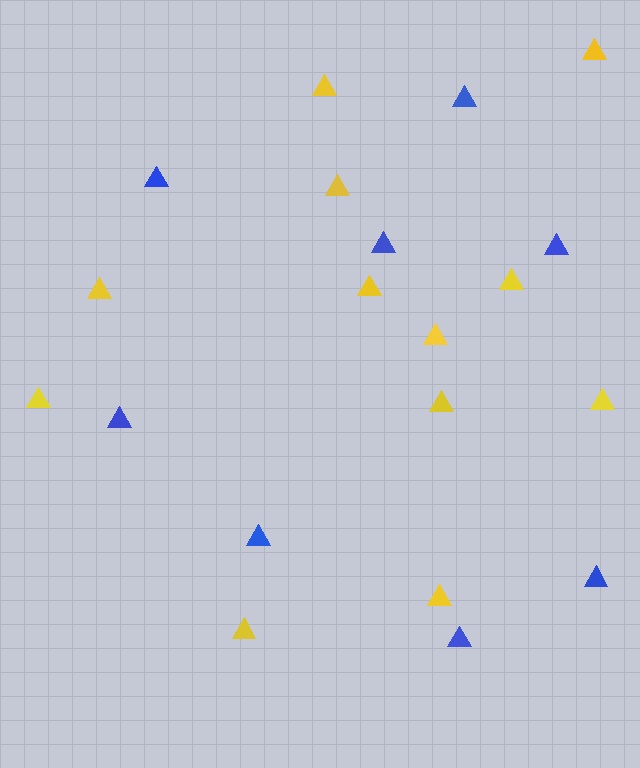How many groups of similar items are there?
There are 2 groups: one group of yellow triangles (12) and one group of blue triangles (8).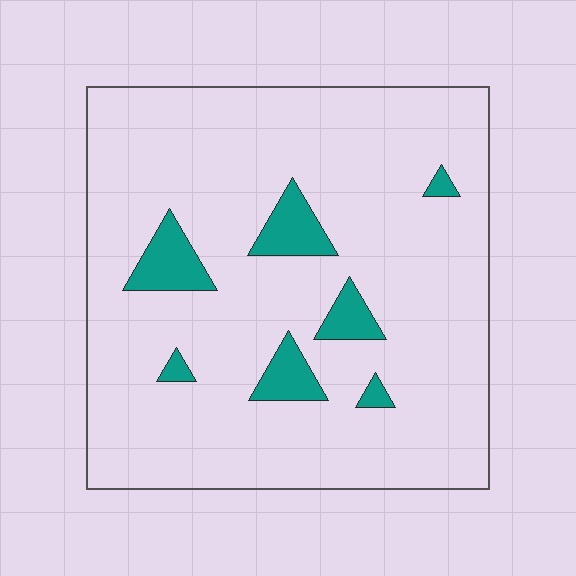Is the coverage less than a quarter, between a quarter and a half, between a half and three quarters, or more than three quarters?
Less than a quarter.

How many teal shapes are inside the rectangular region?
7.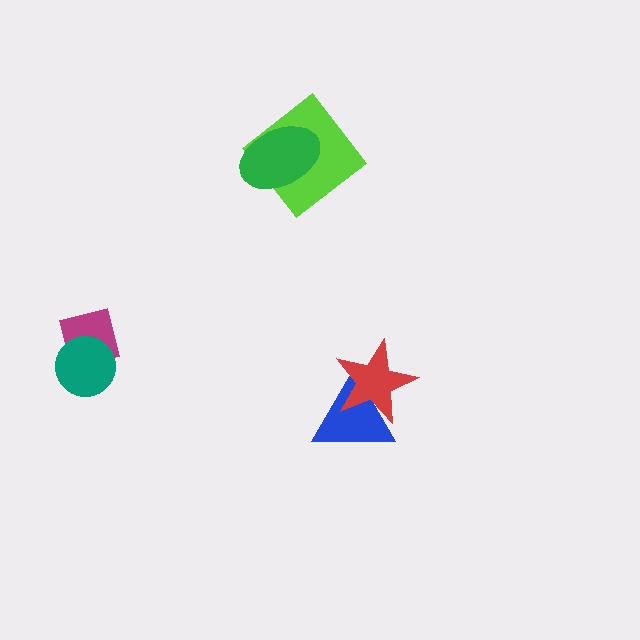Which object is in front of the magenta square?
The teal circle is in front of the magenta square.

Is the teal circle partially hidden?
No, no other shape covers it.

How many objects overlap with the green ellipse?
1 object overlaps with the green ellipse.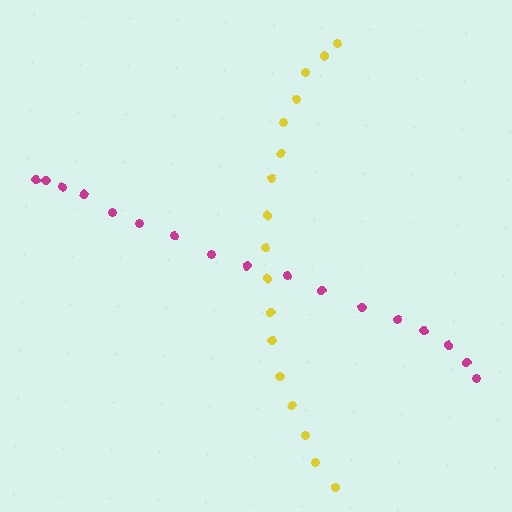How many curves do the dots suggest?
There are 2 distinct paths.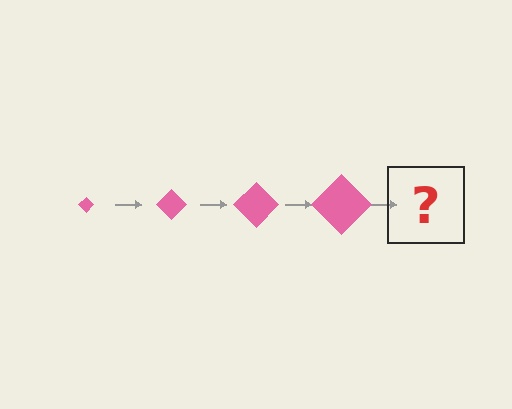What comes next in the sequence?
The next element should be a pink diamond, larger than the previous one.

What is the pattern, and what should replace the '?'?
The pattern is that the diamond gets progressively larger each step. The '?' should be a pink diamond, larger than the previous one.